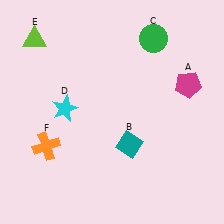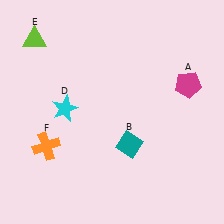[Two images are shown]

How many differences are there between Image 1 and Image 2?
There is 1 difference between the two images.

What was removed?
The green circle (C) was removed in Image 2.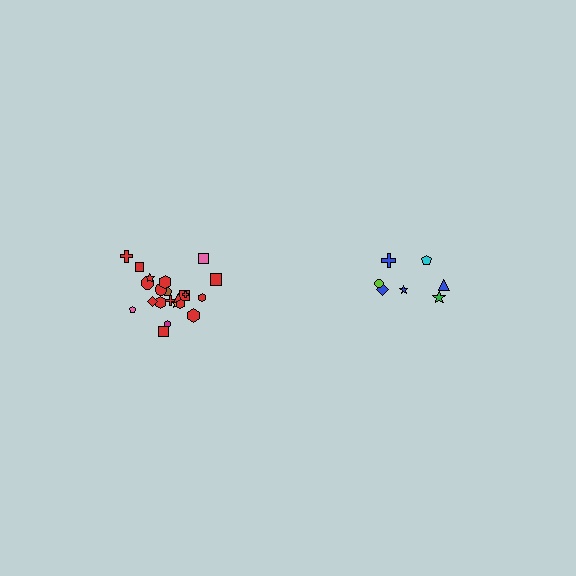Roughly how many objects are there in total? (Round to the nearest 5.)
Roughly 30 objects in total.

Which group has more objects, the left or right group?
The left group.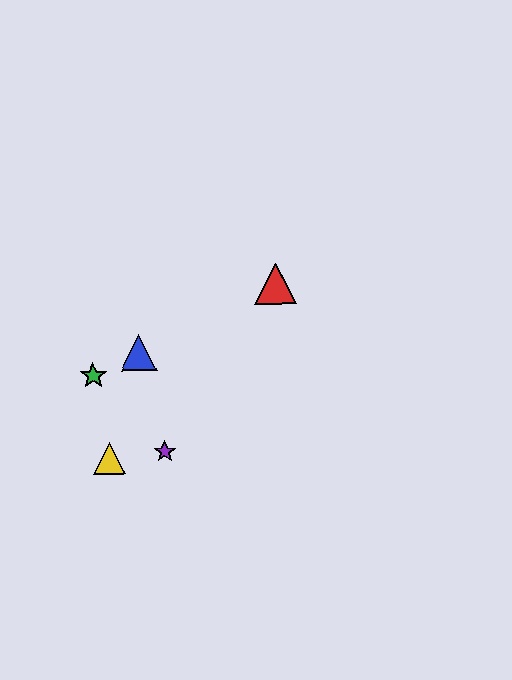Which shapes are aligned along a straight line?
The red triangle, the blue triangle, the green star are aligned along a straight line.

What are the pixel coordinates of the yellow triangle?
The yellow triangle is at (110, 458).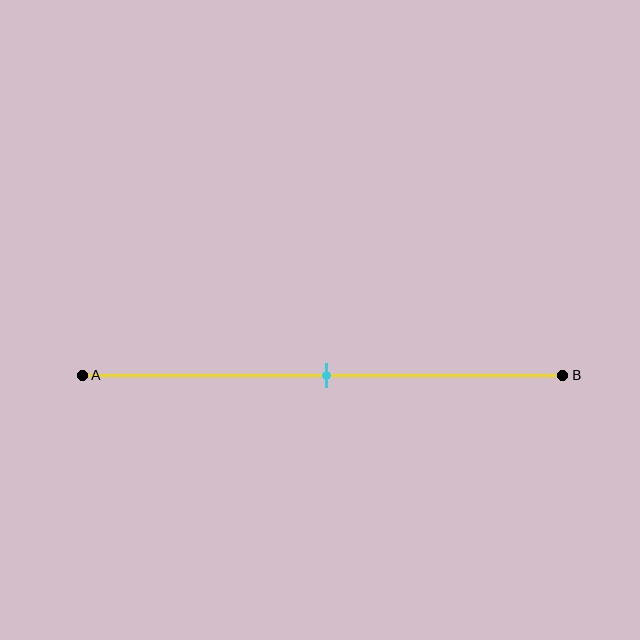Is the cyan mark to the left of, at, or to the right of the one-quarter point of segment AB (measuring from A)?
The cyan mark is to the right of the one-quarter point of segment AB.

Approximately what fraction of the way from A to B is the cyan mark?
The cyan mark is approximately 50% of the way from A to B.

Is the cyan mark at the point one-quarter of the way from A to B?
No, the mark is at about 50% from A, not at the 25% one-quarter point.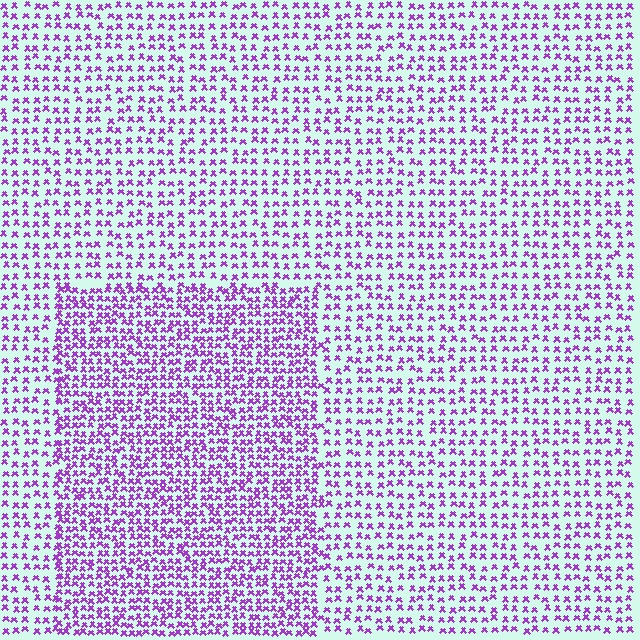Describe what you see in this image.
The image contains small purple elements arranged at two different densities. A rectangle-shaped region is visible where the elements are more densely packed than the surrounding area.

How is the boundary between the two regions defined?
The boundary is defined by a change in element density (approximately 1.7x ratio). All elements are the same color, size, and shape.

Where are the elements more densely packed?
The elements are more densely packed inside the rectangle boundary.